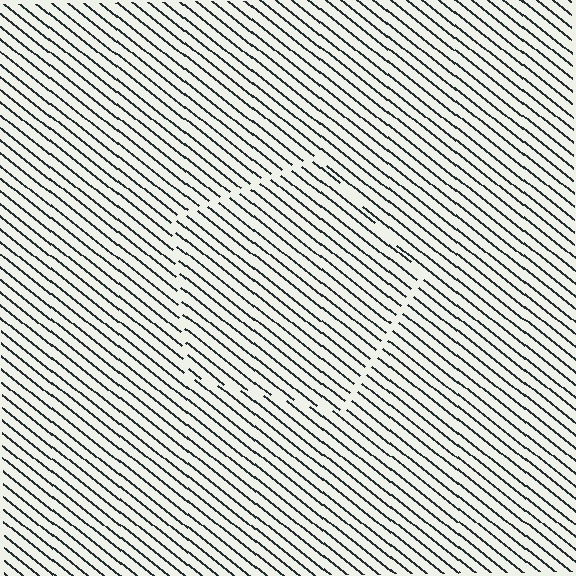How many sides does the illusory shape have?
5 sides — the line-ends trace a pentagon.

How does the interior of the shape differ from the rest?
The interior of the shape contains the same grating, shifted by half a period — the contour is defined by the phase discontinuity where line-ends from the inner and outer gratings abut.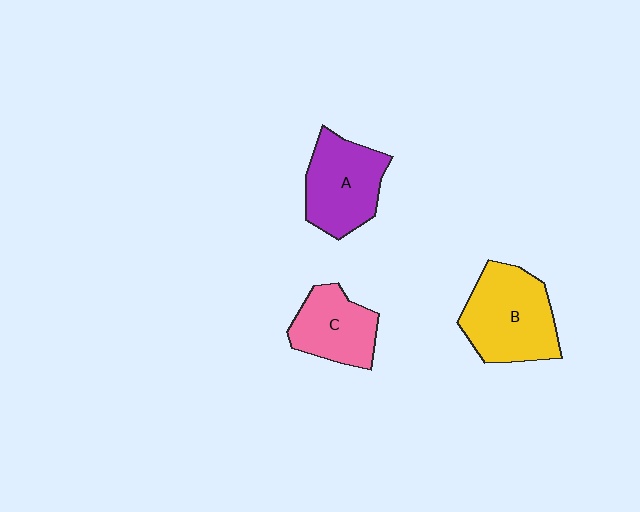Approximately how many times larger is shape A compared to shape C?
Approximately 1.2 times.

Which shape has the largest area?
Shape B (yellow).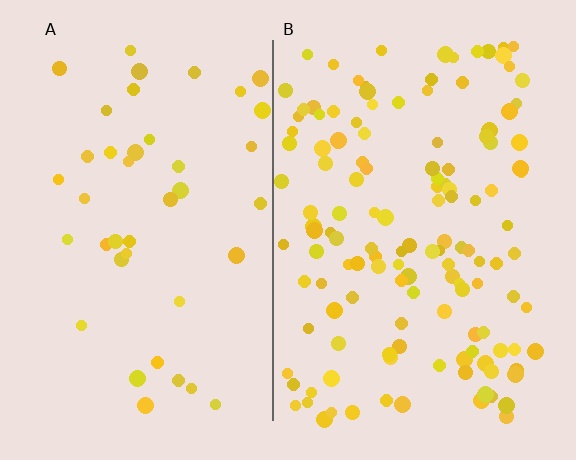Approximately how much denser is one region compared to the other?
Approximately 3.3× — region B over region A.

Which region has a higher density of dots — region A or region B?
B (the right).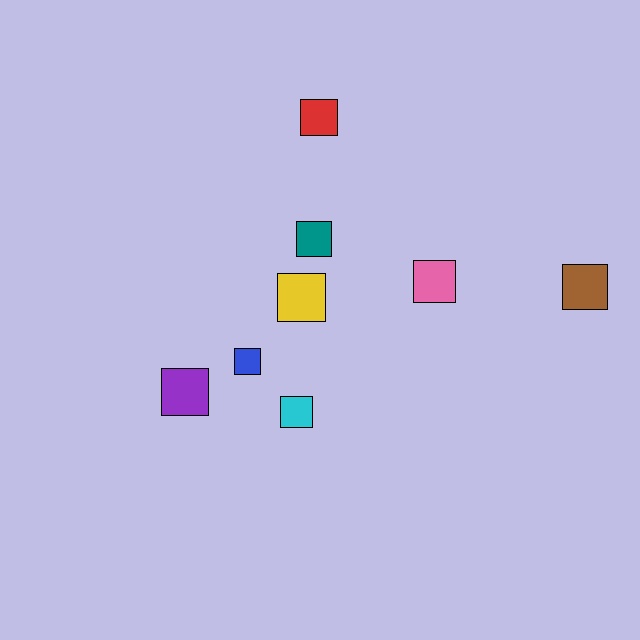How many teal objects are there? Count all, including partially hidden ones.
There is 1 teal object.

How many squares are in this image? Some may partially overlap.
There are 8 squares.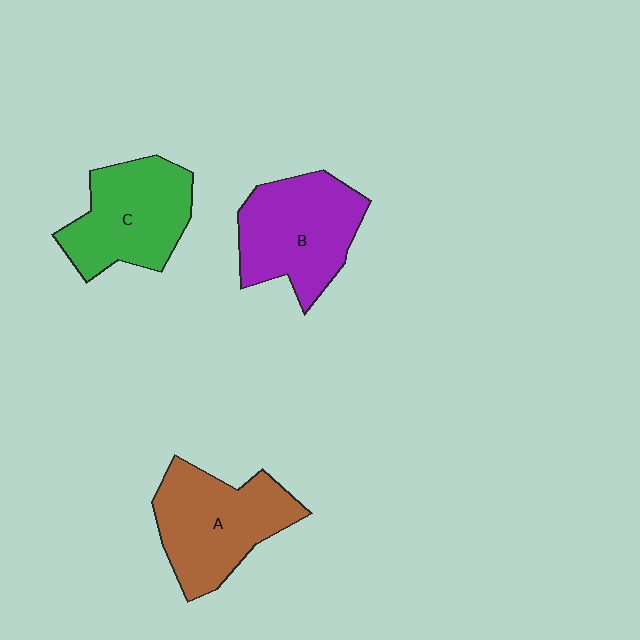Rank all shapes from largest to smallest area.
From largest to smallest: A (brown), B (purple), C (green).